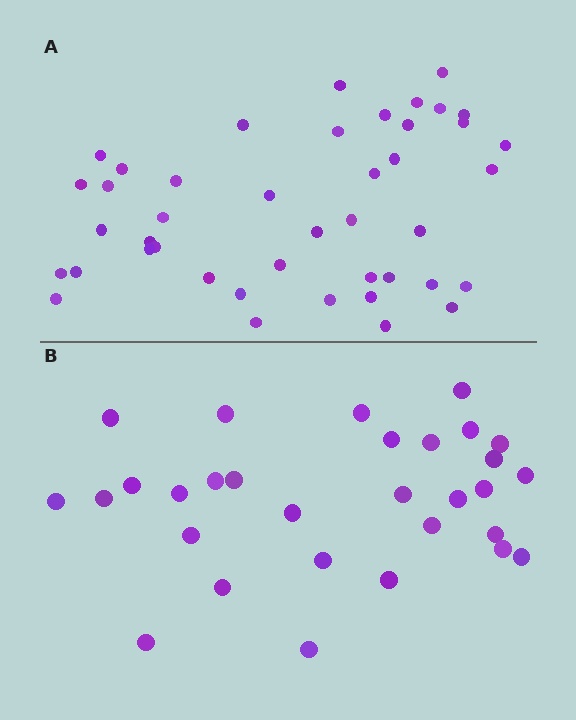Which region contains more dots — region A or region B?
Region A (the top region) has more dots.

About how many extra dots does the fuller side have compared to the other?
Region A has approximately 15 more dots than region B.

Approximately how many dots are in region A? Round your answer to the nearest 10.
About 40 dots. (The exact count is 43, which rounds to 40.)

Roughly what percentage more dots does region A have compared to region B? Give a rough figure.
About 45% more.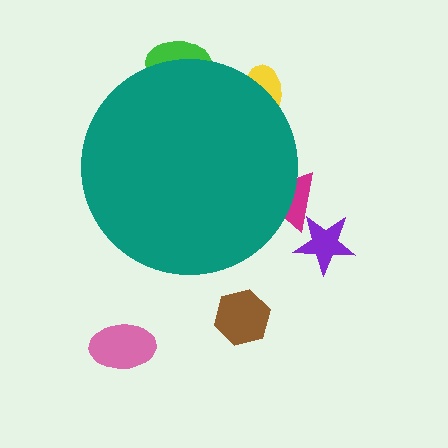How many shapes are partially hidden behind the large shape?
3 shapes are partially hidden.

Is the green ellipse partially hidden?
Yes, the green ellipse is partially hidden behind the teal circle.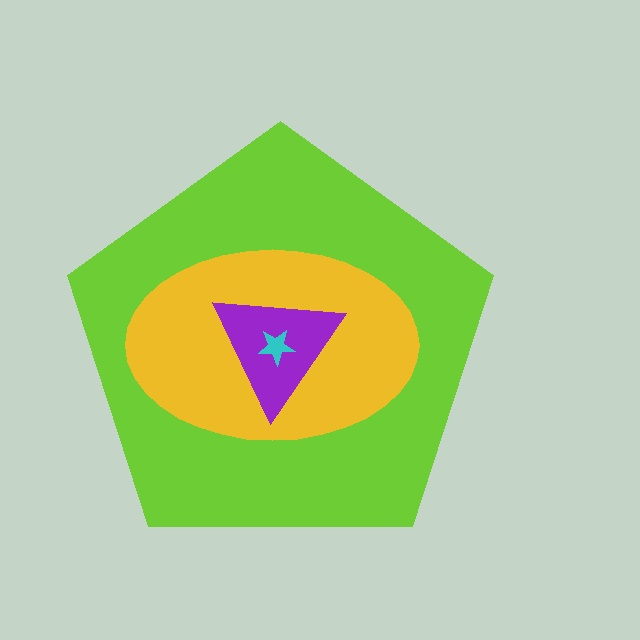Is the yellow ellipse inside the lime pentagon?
Yes.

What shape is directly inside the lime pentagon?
The yellow ellipse.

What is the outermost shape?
The lime pentagon.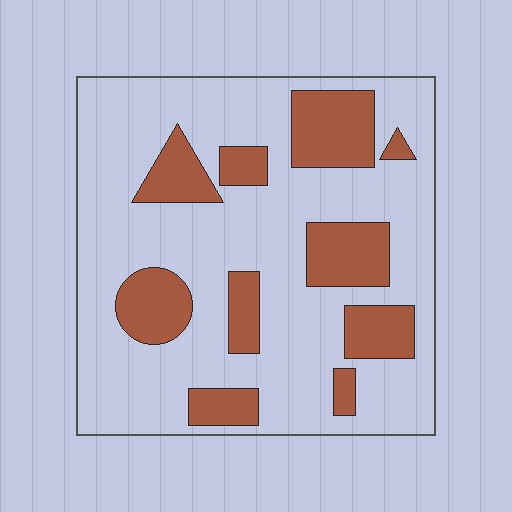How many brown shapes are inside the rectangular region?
10.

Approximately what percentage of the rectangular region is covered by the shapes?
Approximately 25%.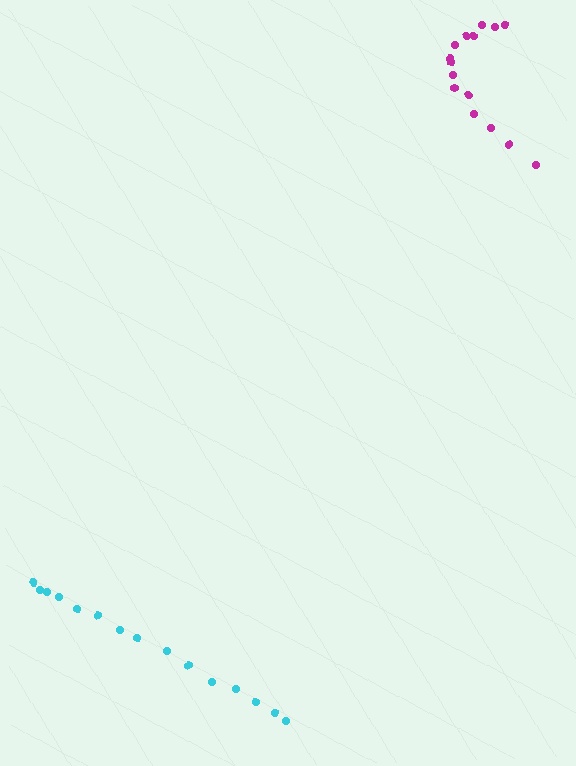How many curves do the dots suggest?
There are 2 distinct paths.